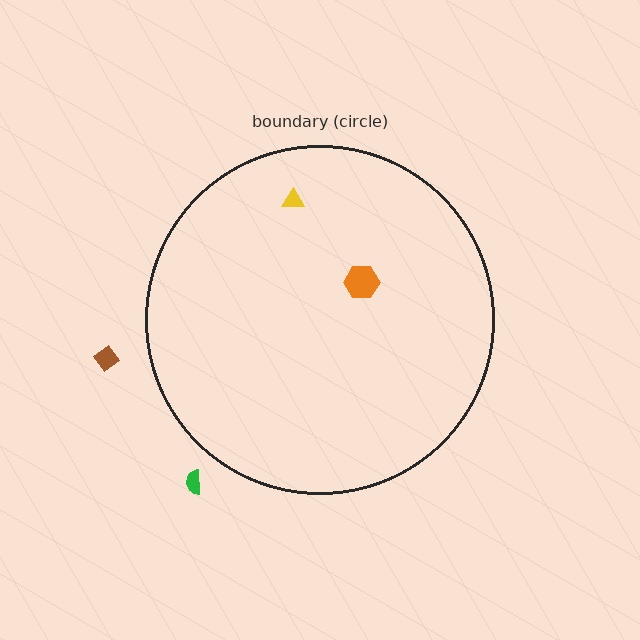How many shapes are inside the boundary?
2 inside, 2 outside.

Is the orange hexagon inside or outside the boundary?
Inside.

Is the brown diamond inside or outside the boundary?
Outside.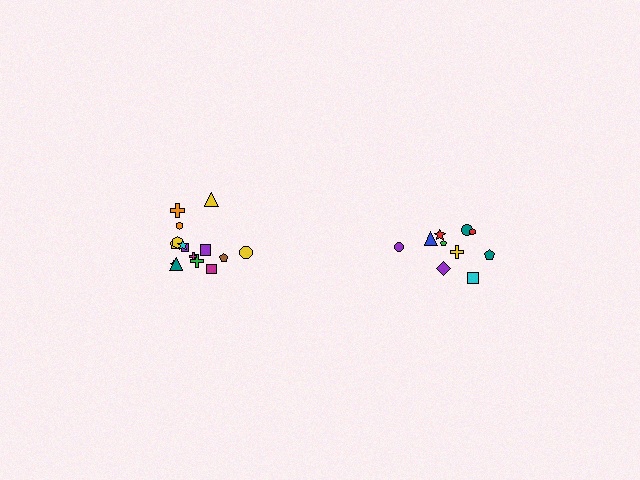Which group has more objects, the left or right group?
The left group.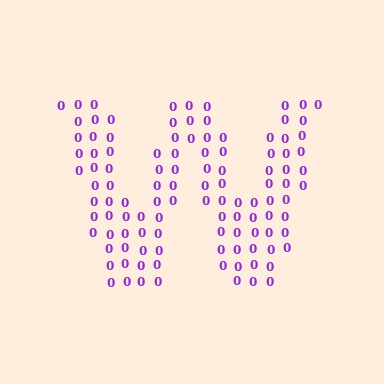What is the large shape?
The large shape is the letter W.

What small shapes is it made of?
It is made of small digit 0's.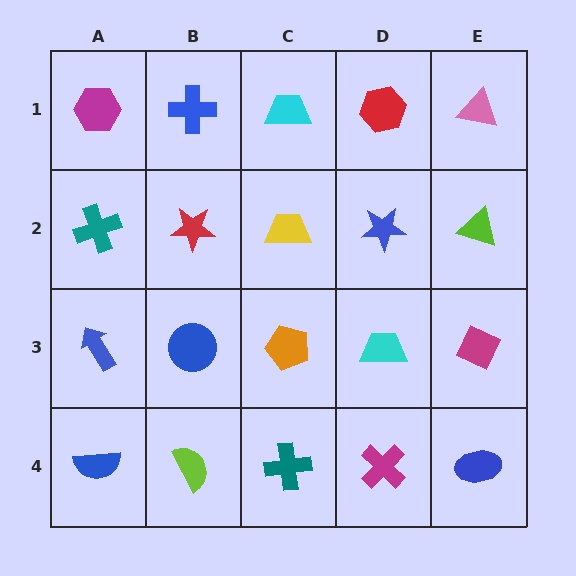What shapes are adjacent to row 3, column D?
A blue star (row 2, column D), a magenta cross (row 4, column D), an orange pentagon (row 3, column C), a magenta diamond (row 3, column E).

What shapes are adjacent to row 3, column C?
A yellow trapezoid (row 2, column C), a teal cross (row 4, column C), a blue circle (row 3, column B), a cyan trapezoid (row 3, column D).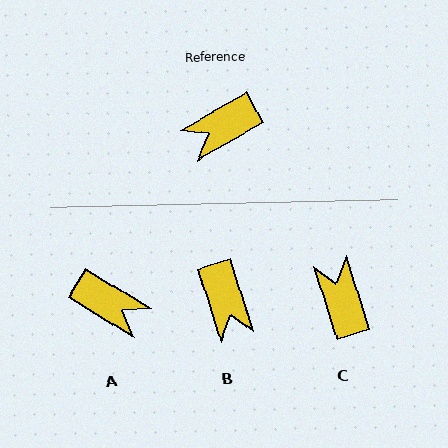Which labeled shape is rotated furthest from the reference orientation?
A, about 119 degrees away.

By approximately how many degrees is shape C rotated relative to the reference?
Approximately 103 degrees clockwise.